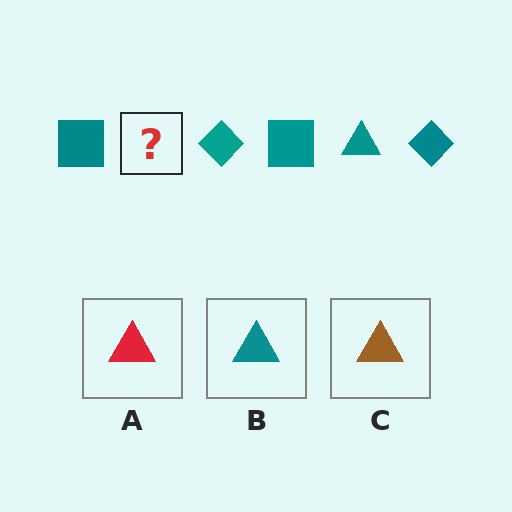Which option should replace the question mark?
Option B.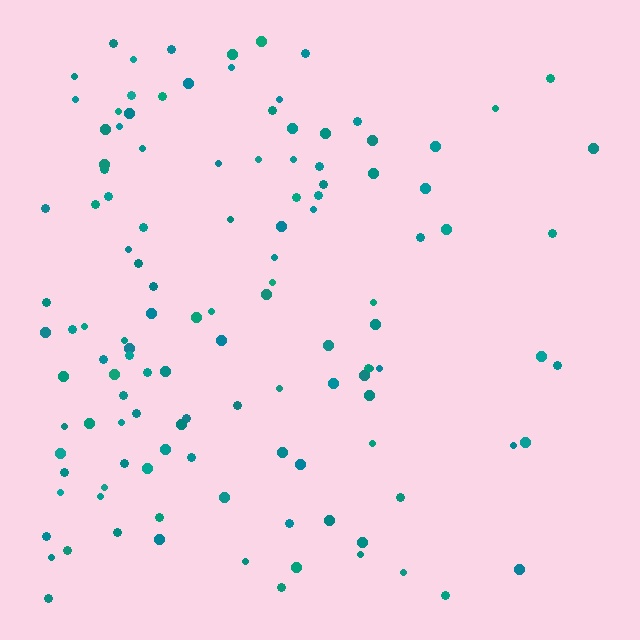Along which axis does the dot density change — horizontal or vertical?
Horizontal.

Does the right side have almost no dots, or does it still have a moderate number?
Still a moderate number, just noticeably fewer than the left.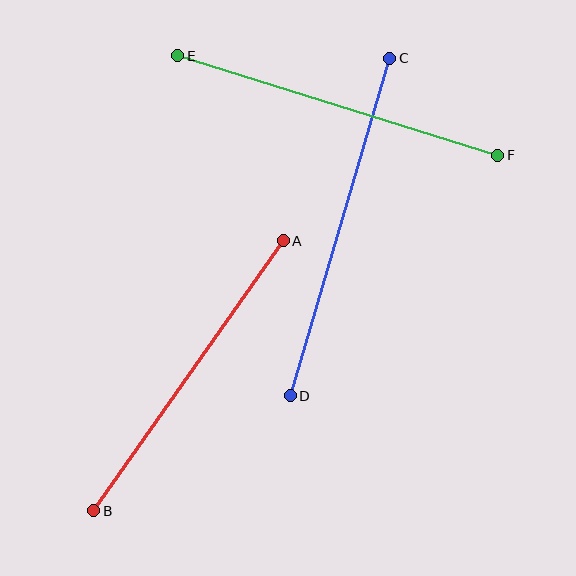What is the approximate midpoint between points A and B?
The midpoint is at approximately (188, 376) pixels.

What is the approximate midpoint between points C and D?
The midpoint is at approximately (340, 227) pixels.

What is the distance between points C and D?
The distance is approximately 352 pixels.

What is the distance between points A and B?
The distance is approximately 330 pixels.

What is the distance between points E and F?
The distance is approximately 335 pixels.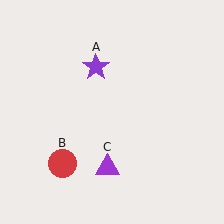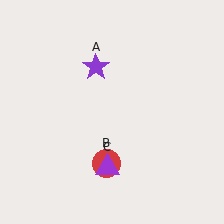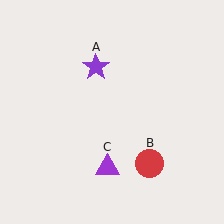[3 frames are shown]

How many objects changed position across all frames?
1 object changed position: red circle (object B).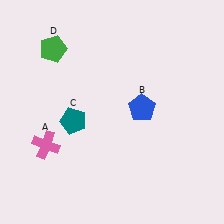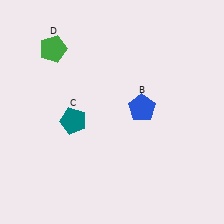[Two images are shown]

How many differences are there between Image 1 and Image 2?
There is 1 difference between the two images.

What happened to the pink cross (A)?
The pink cross (A) was removed in Image 2. It was in the bottom-left area of Image 1.